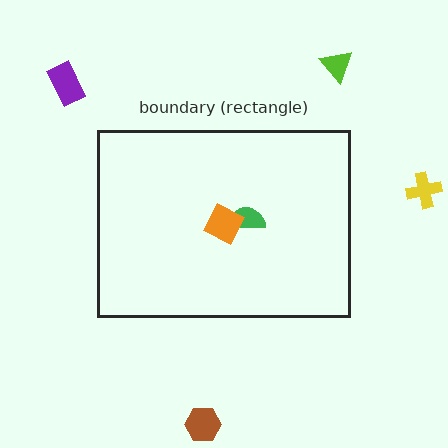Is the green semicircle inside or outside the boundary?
Inside.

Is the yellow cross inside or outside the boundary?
Outside.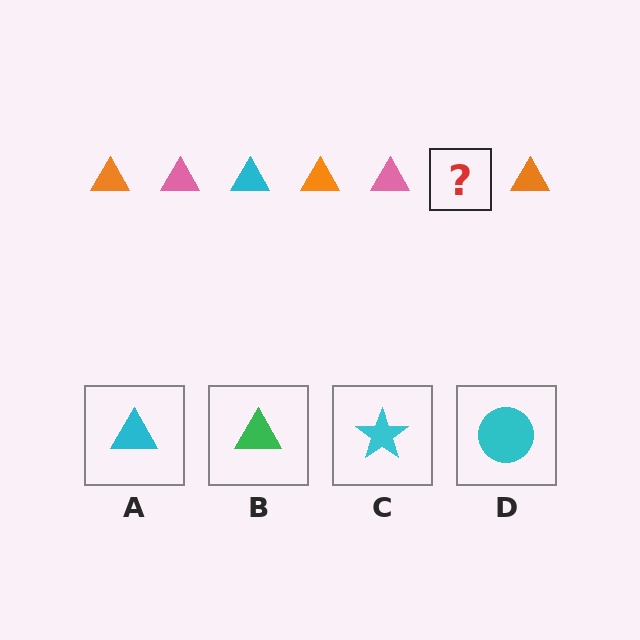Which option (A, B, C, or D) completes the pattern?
A.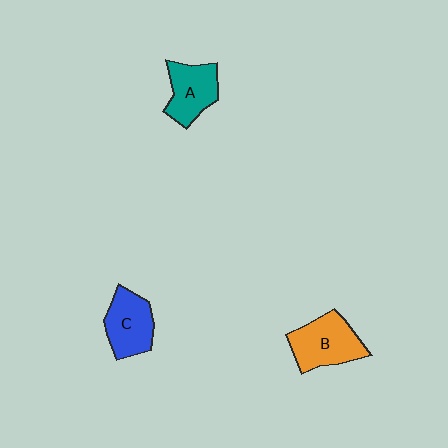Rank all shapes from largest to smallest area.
From largest to smallest: B (orange), C (blue), A (teal).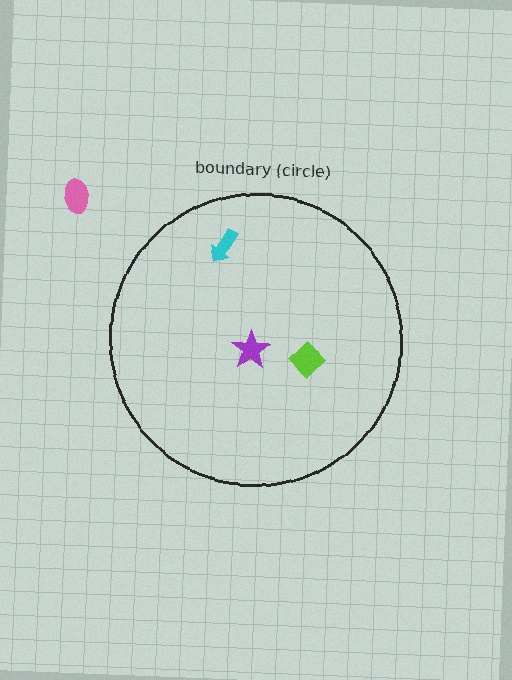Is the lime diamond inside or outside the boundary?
Inside.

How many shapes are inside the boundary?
3 inside, 1 outside.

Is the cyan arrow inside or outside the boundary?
Inside.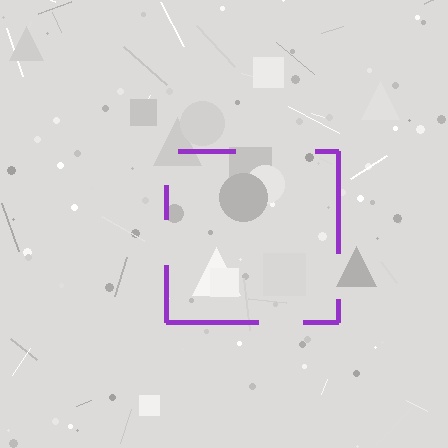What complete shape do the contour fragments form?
The contour fragments form a square.